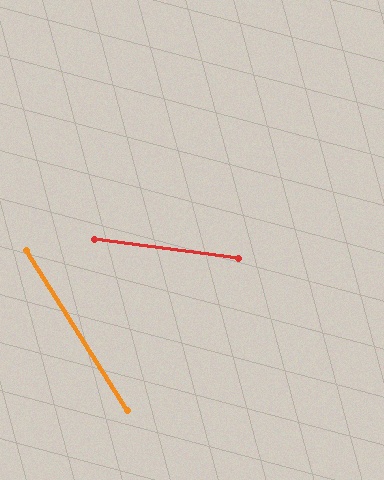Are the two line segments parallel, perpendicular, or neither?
Neither parallel nor perpendicular — they differ by about 50°.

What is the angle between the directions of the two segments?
Approximately 50 degrees.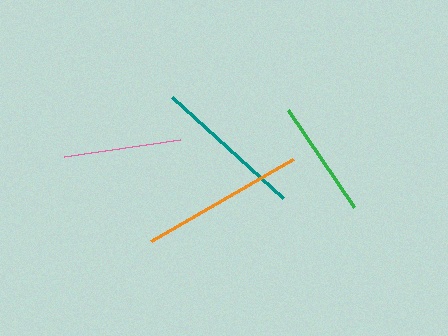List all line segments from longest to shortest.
From longest to shortest: orange, teal, green, pink.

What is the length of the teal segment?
The teal segment is approximately 151 pixels long.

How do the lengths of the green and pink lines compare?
The green and pink lines are approximately the same length.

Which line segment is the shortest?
The pink line is the shortest at approximately 117 pixels.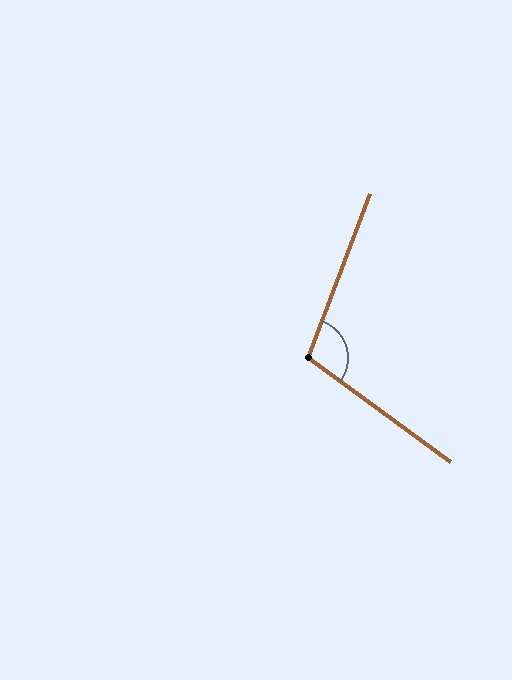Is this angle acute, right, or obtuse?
It is obtuse.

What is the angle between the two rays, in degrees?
Approximately 105 degrees.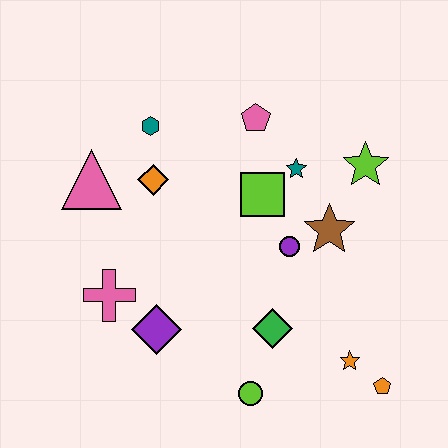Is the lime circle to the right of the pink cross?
Yes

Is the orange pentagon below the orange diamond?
Yes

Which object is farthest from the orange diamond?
The orange pentagon is farthest from the orange diamond.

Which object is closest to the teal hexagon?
The orange diamond is closest to the teal hexagon.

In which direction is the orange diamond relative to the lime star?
The orange diamond is to the left of the lime star.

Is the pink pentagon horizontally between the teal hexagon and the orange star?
Yes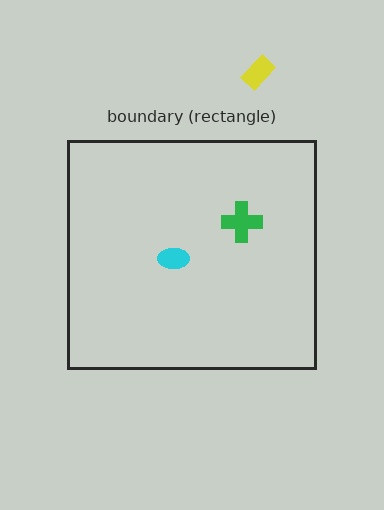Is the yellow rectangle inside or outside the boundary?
Outside.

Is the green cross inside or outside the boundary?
Inside.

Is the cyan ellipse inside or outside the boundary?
Inside.